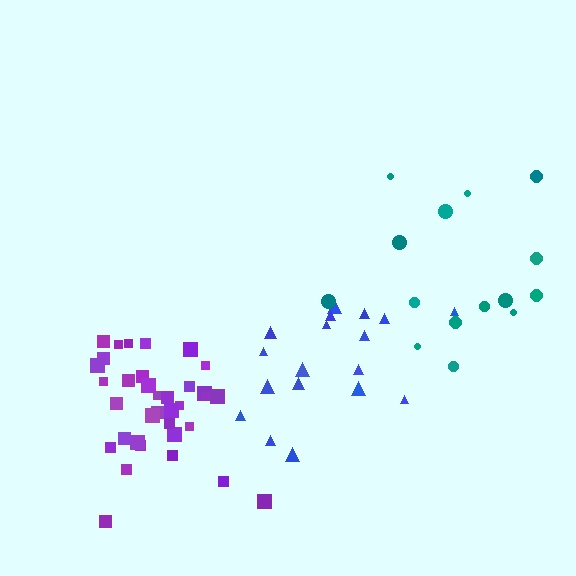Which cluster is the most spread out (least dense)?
Teal.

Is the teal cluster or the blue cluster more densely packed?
Blue.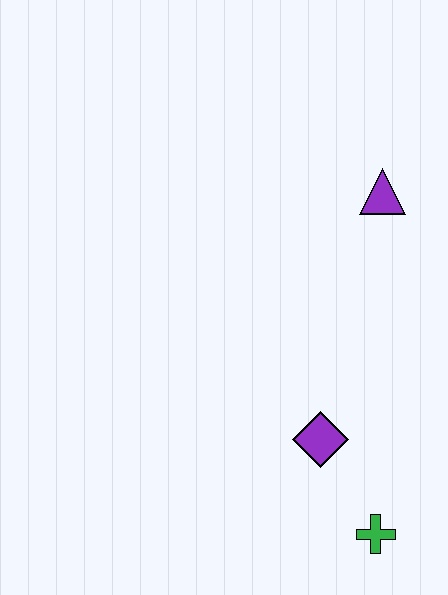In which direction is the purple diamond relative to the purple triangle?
The purple diamond is below the purple triangle.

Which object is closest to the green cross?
The purple diamond is closest to the green cross.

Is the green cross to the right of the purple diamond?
Yes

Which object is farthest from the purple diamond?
The purple triangle is farthest from the purple diamond.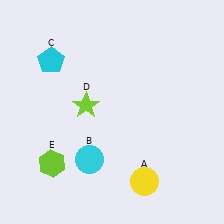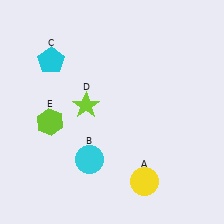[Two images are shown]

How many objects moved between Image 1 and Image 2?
1 object moved between the two images.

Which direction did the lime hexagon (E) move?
The lime hexagon (E) moved up.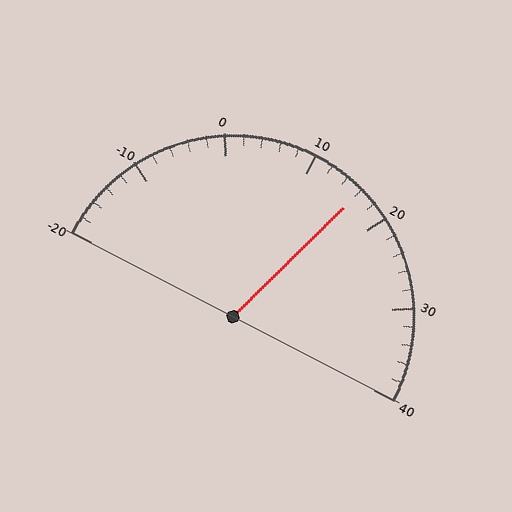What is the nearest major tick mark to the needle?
The nearest major tick mark is 20.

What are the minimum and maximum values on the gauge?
The gauge ranges from -20 to 40.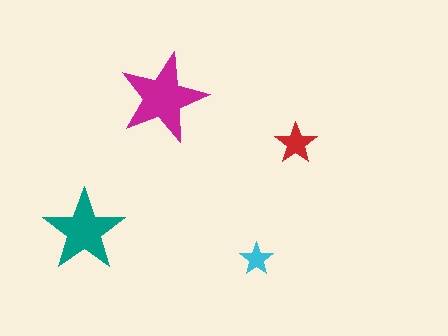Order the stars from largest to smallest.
the magenta one, the teal one, the red one, the cyan one.